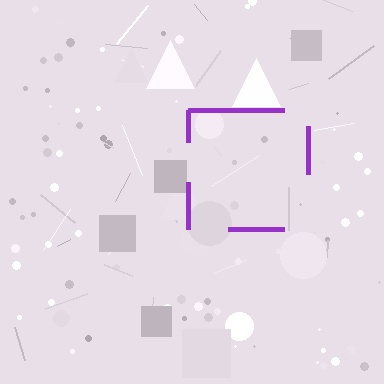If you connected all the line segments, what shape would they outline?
They would outline a square.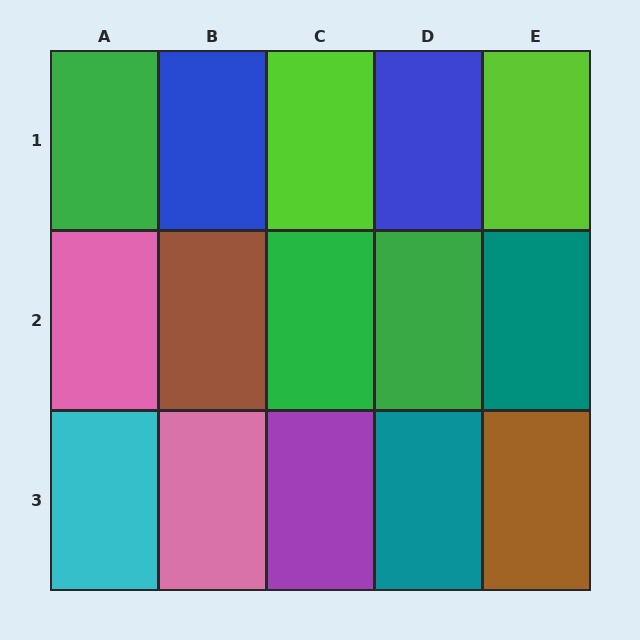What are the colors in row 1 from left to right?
Green, blue, lime, blue, lime.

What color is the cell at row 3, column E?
Brown.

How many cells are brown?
2 cells are brown.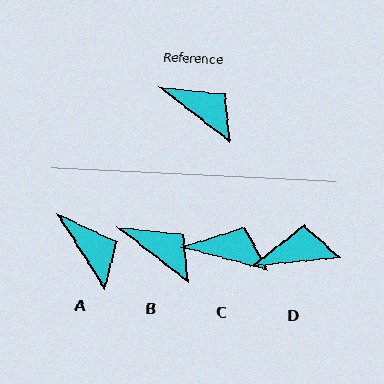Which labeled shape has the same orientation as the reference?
B.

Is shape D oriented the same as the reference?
No, it is off by about 43 degrees.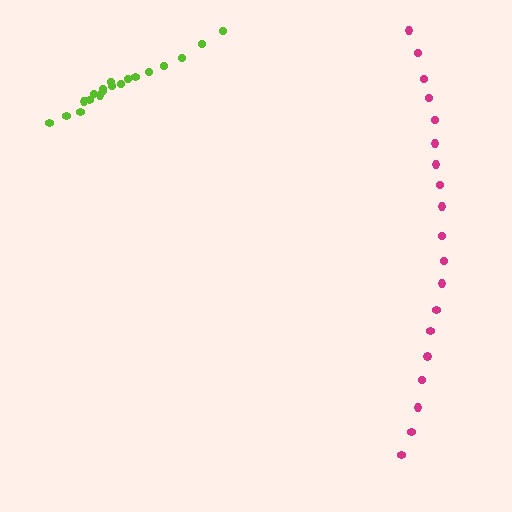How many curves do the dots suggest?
There are 2 distinct paths.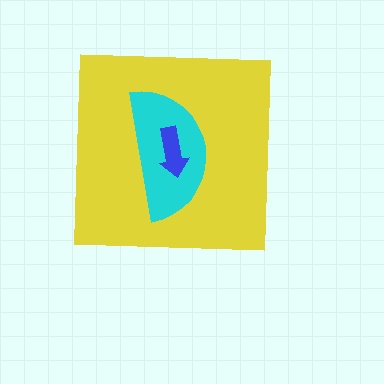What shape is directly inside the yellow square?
The cyan semicircle.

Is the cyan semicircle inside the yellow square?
Yes.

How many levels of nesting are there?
3.